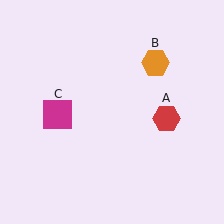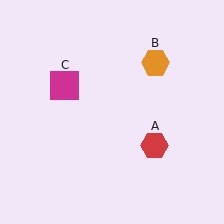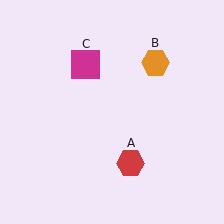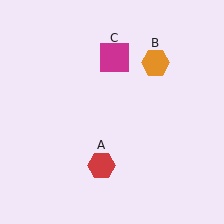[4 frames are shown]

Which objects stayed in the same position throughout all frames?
Orange hexagon (object B) remained stationary.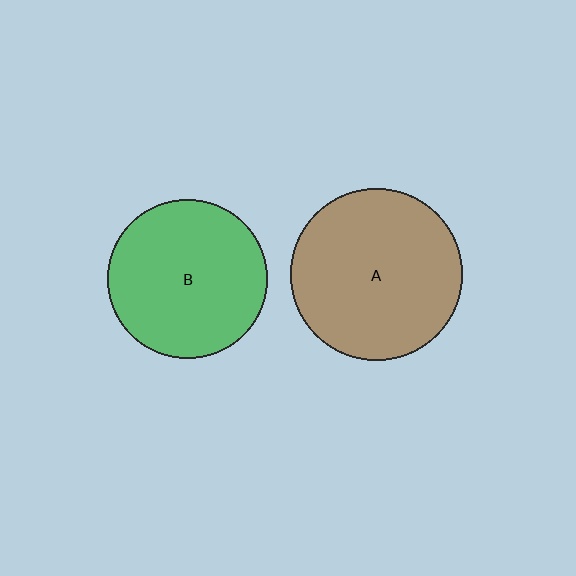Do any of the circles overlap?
No, none of the circles overlap.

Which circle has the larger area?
Circle A (brown).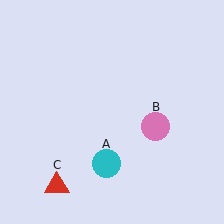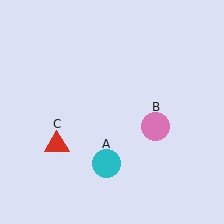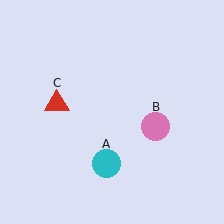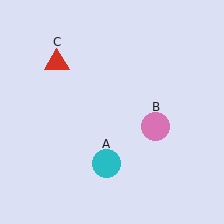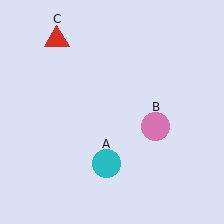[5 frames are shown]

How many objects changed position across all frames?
1 object changed position: red triangle (object C).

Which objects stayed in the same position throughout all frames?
Cyan circle (object A) and pink circle (object B) remained stationary.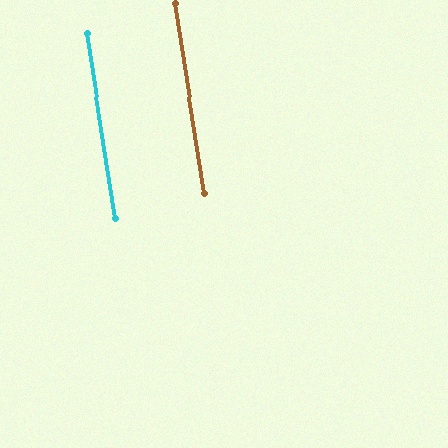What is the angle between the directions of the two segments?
Approximately 0 degrees.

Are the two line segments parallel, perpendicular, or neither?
Parallel — their directions differ by only 0.1°.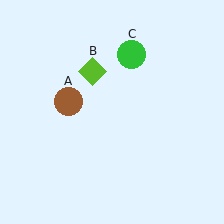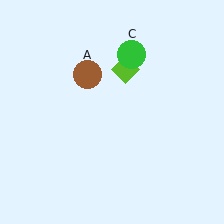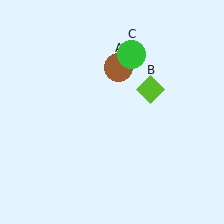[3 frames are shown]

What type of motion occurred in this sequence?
The brown circle (object A), lime diamond (object B) rotated clockwise around the center of the scene.